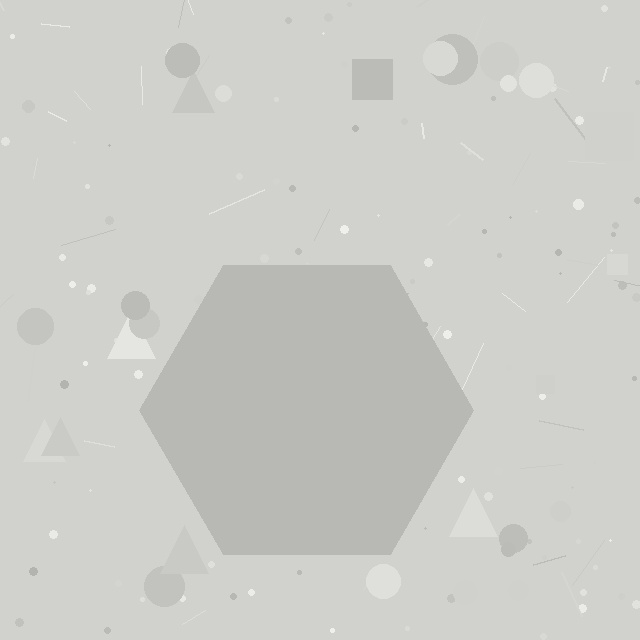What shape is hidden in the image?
A hexagon is hidden in the image.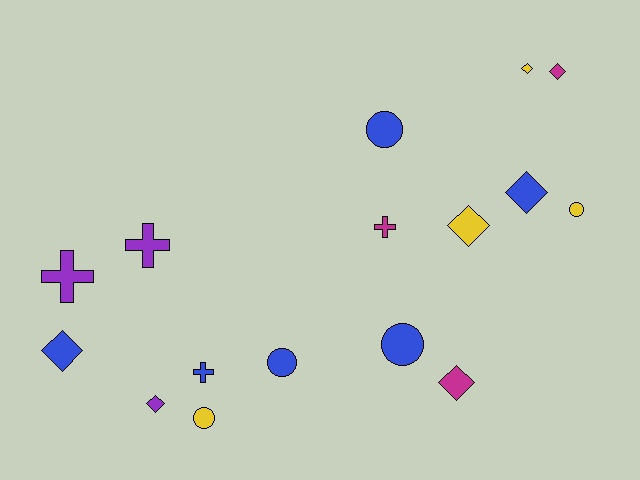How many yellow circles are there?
There are 2 yellow circles.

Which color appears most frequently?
Blue, with 6 objects.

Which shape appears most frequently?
Diamond, with 7 objects.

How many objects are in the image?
There are 16 objects.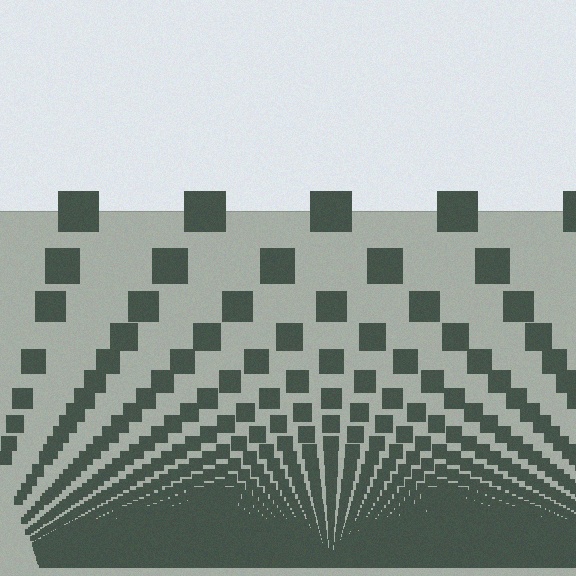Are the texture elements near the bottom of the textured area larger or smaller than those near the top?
Smaller. The gradient is inverted — elements near the bottom are smaller and denser.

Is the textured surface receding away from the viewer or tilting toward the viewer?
The surface appears to tilt toward the viewer. Texture elements get larger and sparser toward the top.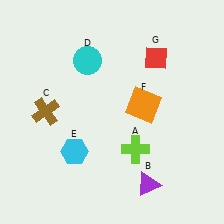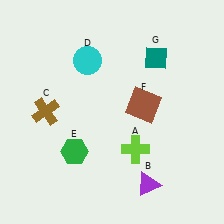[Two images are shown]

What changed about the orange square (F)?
In Image 1, F is orange. In Image 2, it changed to brown.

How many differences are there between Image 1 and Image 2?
There are 3 differences between the two images.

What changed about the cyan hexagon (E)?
In Image 1, E is cyan. In Image 2, it changed to green.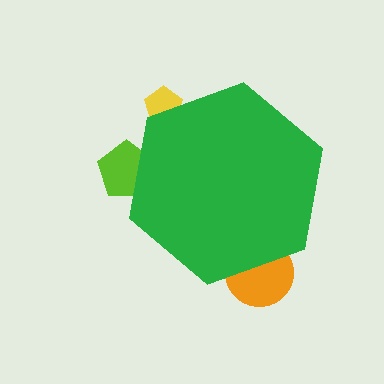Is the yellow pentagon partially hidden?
Yes, the yellow pentagon is partially hidden behind the green hexagon.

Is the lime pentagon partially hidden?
Yes, the lime pentagon is partially hidden behind the green hexagon.